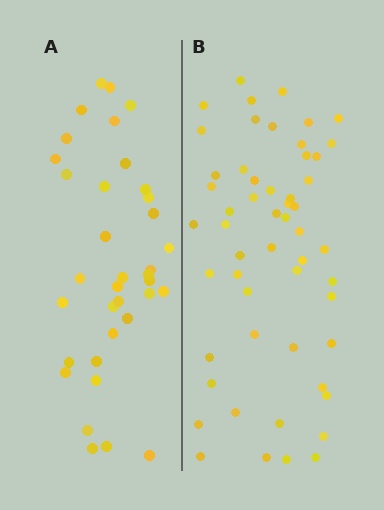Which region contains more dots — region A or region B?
Region B (the right region) has more dots.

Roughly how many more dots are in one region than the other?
Region B has approximately 20 more dots than region A.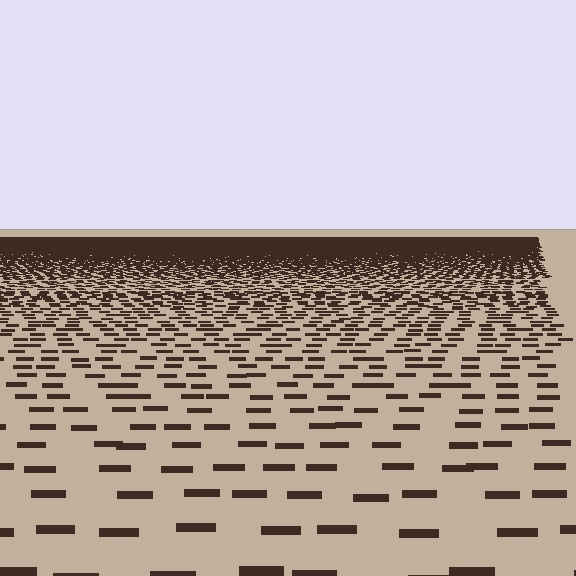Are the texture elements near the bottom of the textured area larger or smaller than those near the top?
Larger. Near the bottom, elements are closer to the viewer and appear at a bigger on-screen size.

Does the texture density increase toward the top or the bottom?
Density increases toward the top.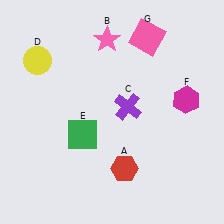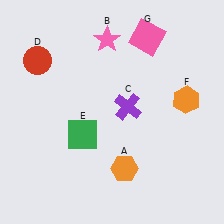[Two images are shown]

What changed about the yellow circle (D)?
In Image 1, D is yellow. In Image 2, it changed to red.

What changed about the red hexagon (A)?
In Image 1, A is red. In Image 2, it changed to orange.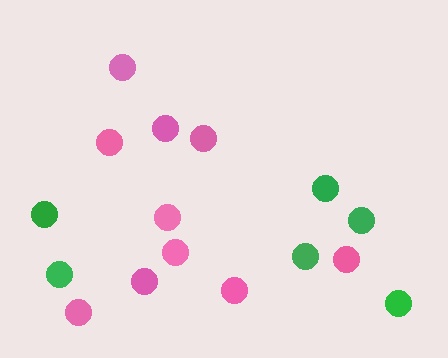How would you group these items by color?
There are 2 groups: one group of green circles (6) and one group of pink circles (10).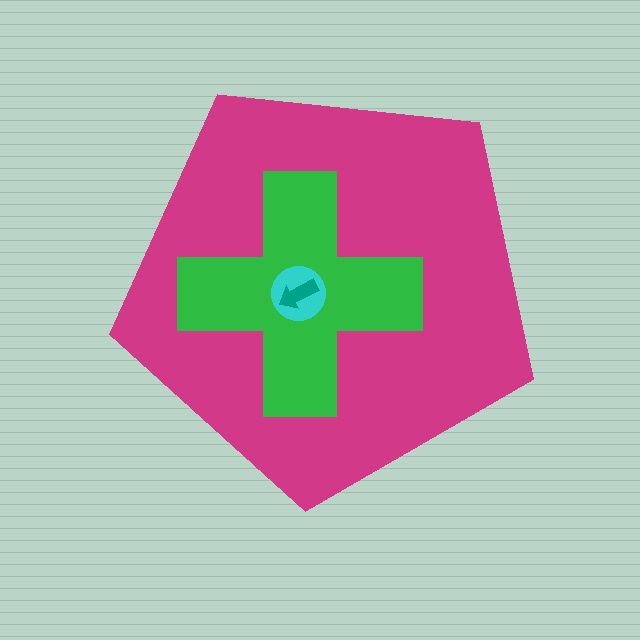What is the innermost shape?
The teal arrow.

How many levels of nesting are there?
4.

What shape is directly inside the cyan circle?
The teal arrow.